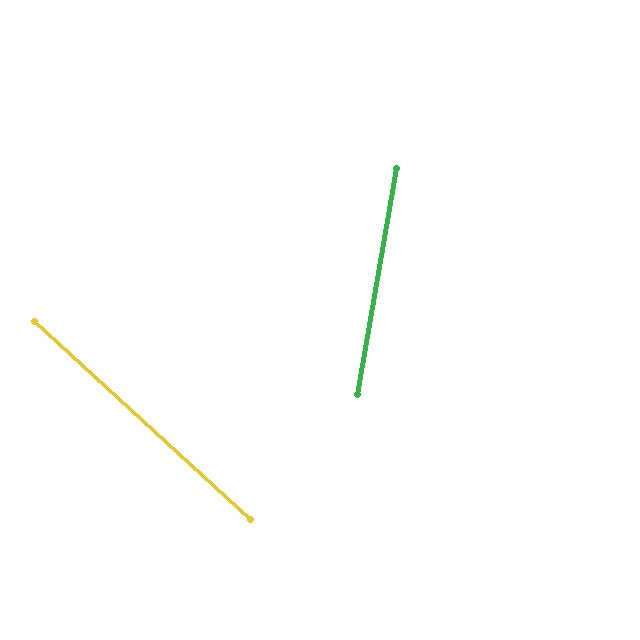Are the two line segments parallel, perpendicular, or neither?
Neither parallel nor perpendicular — they differ by about 58°.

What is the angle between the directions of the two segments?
Approximately 58 degrees.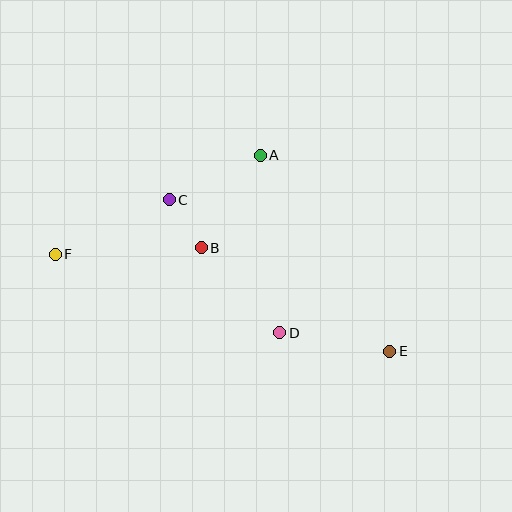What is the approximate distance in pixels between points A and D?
The distance between A and D is approximately 179 pixels.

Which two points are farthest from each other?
Points E and F are farthest from each other.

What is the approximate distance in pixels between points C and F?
The distance between C and F is approximately 126 pixels.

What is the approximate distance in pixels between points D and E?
The distance between D and E is approximately 112 pixels.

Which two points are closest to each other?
Points B and C are closest to each other.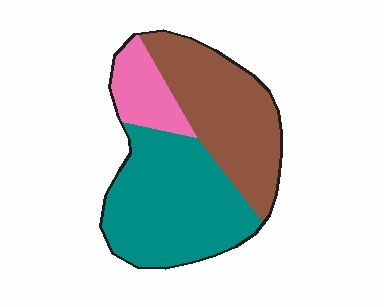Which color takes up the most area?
Teal, at roughly 45%.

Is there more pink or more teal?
Teal.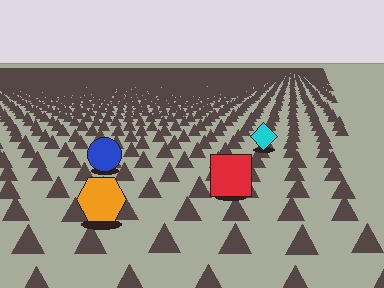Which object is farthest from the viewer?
The cyan diamond is farthest from the viewer. It appears smaller and the ground texture around it is denser.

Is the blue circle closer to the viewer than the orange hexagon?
No. The orange hexagon is closer — you can tell from the texture gradient: the ground texture is coarser near it.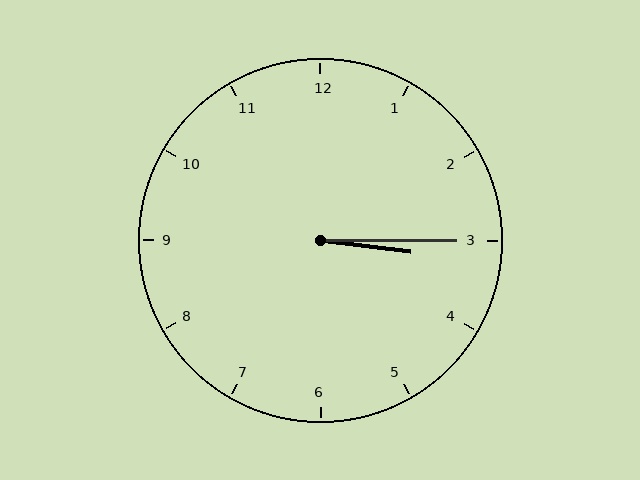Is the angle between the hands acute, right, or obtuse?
It is acute.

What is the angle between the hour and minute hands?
Approximately 8 degrees.